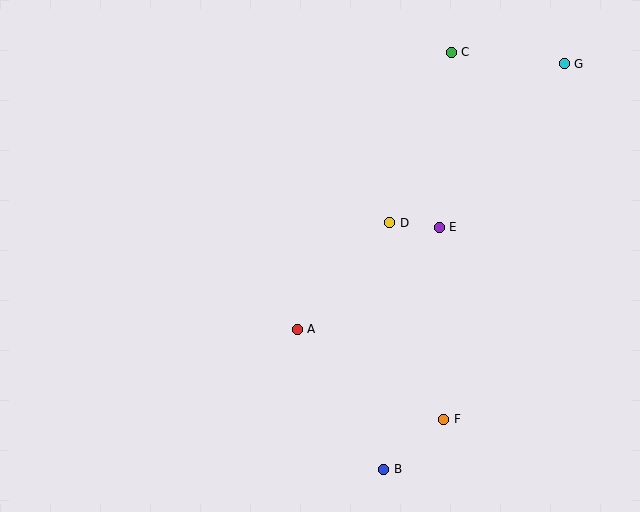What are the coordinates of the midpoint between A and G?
The midpoint between A and G is at (431, 197).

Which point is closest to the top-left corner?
Point A is closest to the top-left corner.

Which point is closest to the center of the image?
Point A at (297, 329) is closest to the center.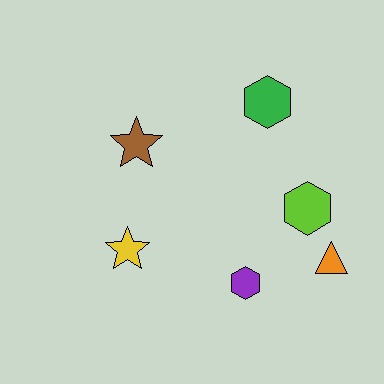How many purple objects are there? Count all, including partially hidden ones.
There is 1 purple object.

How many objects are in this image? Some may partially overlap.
There are 6 objects.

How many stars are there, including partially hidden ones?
There are 2 stars.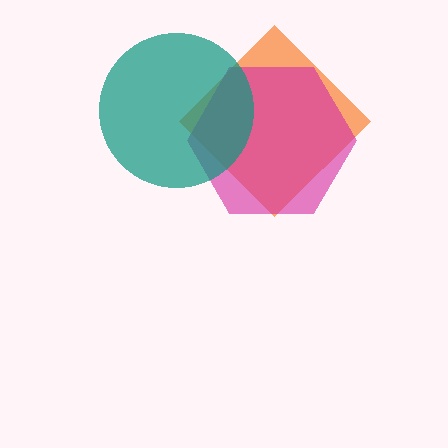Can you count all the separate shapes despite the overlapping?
Yes, there are 3 separate shapes.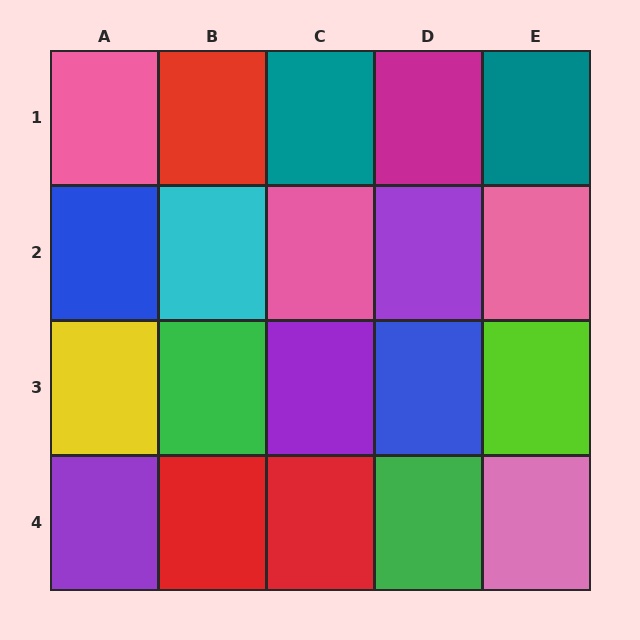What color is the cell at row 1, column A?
Pink.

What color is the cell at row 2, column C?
Pink.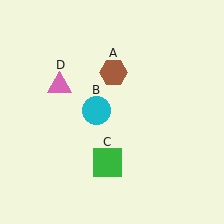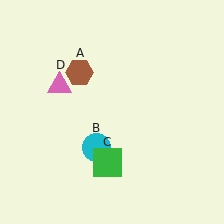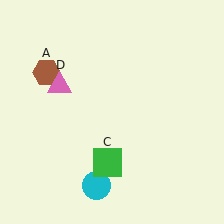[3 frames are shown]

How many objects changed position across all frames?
2 objects changed position: brown hexagon (object A), cyan circle (object B).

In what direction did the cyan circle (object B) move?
The cyan circle (object B) moved down.